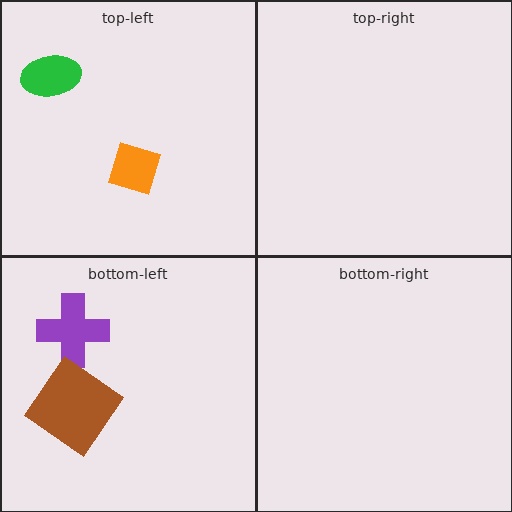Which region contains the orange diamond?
The top-left region.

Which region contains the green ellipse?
The top-left region.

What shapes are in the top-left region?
The orange diamond, the green ellipse.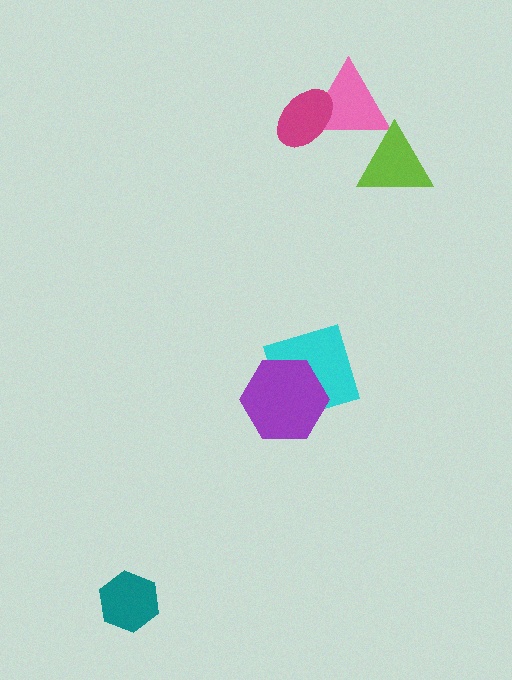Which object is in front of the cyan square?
The purple hexagon is in front of the cyan square.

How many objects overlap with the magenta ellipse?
1 object overlaps with the magenta ellipse.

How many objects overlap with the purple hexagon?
1 object overlaps with the purple hexagon.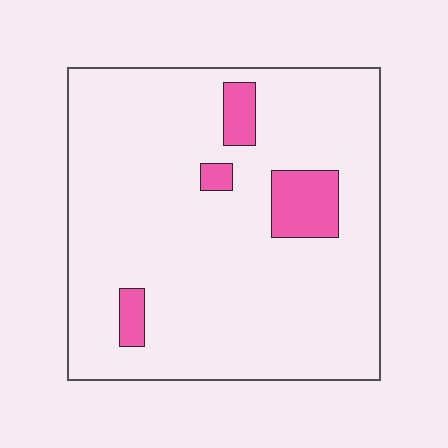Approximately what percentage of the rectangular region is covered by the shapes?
Approximately 10%.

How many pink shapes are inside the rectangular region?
4.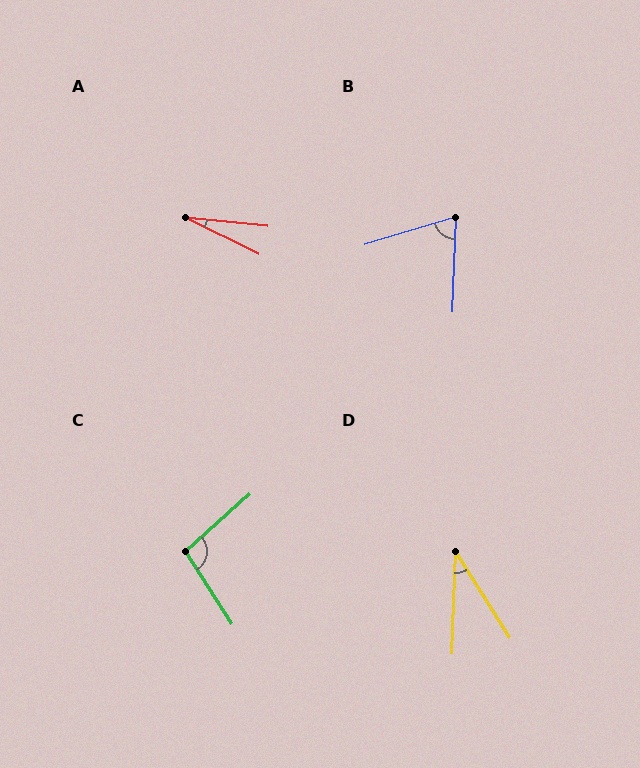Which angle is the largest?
C, at approximately 99 degrees.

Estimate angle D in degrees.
Approximately 34 degrees.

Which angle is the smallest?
A, at approximately 21 degrees.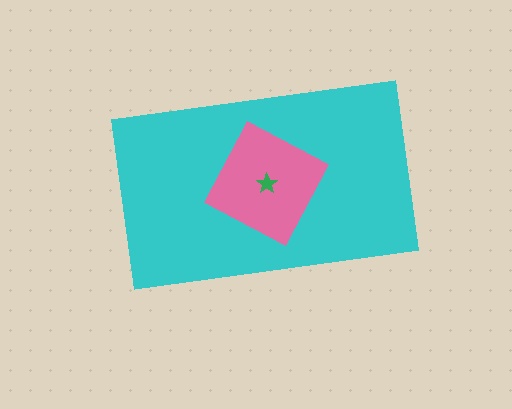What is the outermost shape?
The cyan rectangle.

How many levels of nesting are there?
3.